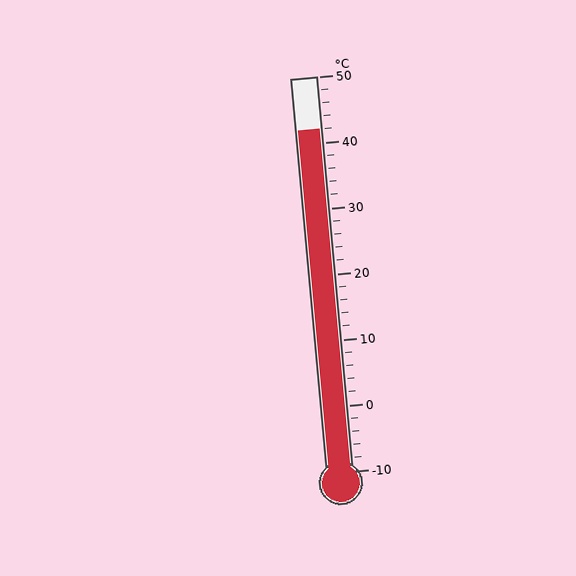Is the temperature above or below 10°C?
The temperature is above 10°C.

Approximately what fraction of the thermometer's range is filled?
The thermometer is filled to approximately 85% of its range.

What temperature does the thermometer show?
The thermometer shows approximately 42°C.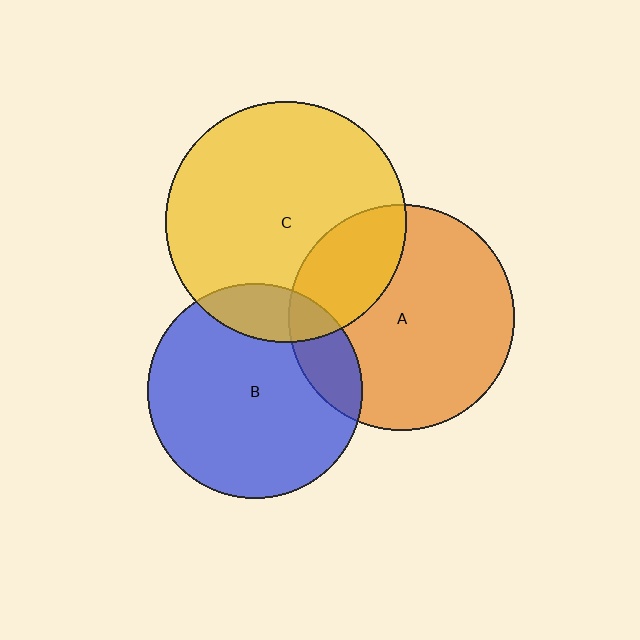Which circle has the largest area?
Circle C (yellow).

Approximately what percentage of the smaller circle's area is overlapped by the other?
Approximately 15%.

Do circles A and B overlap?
Yes.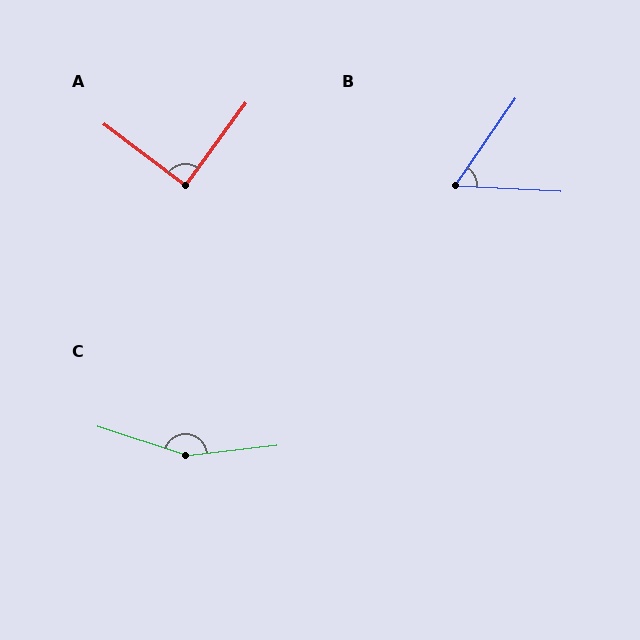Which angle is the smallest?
B, at approximately 58 degrees.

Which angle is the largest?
C, at approximately 155 degrees.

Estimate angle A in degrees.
Approximately 89 degrees.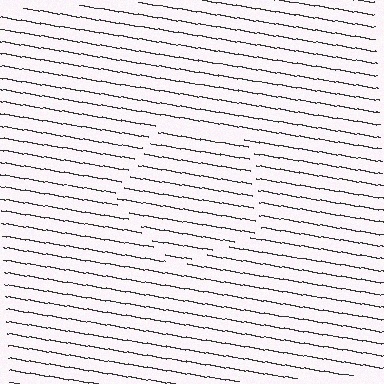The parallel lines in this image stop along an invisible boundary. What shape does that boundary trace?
An illusory pentagon. The interior of the shape contains the same grating, shifted by half a period — the contour is defined by the phase discontinuity where line-ends from the inner and outer gratings abut.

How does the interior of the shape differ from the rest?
The interior of the shape contains the same grating, shifted by half a period — the contour is defined by the phase discontinuity where line-ends from the inner and outer gratings abut.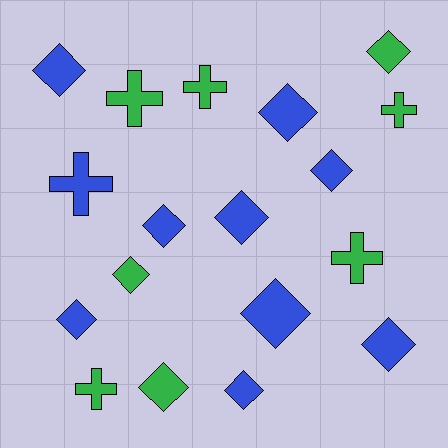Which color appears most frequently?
Blue, with 10 objects.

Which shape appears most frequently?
Diamond, with 12 objects.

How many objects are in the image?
There are 18 objects.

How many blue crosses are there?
There is 1 blue cross.